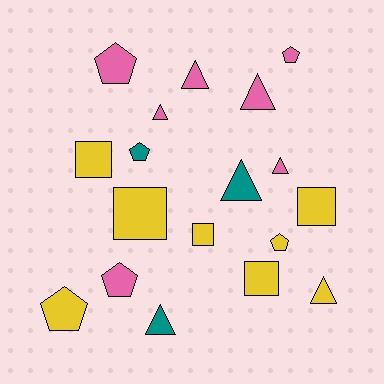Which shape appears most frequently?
Triangle, with 7 objects.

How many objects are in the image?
There are 18 objects.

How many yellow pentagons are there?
There are 2 yellow pentagons.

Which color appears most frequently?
Yellow, with 8 objects.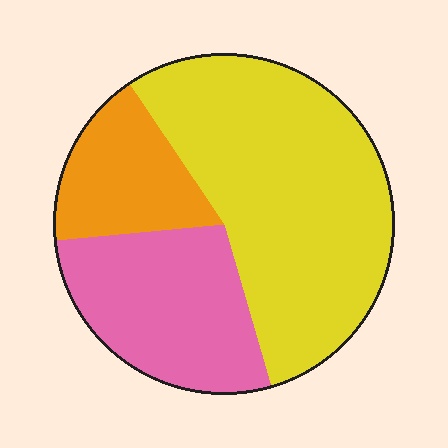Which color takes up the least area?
Orange, at roughly 15%.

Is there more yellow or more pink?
Yellow.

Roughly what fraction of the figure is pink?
Pink covers around 30% of the figure.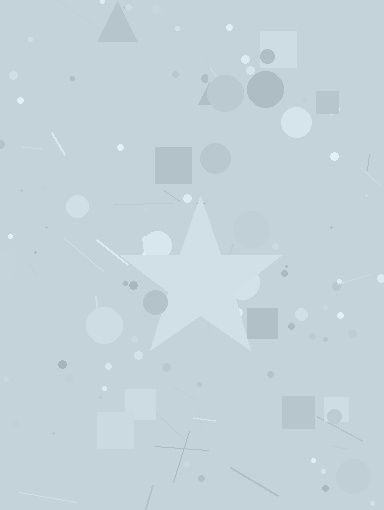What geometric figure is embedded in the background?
A star is embedded in the background.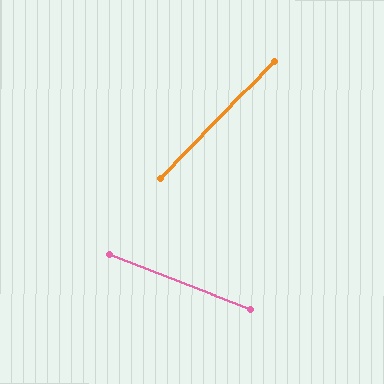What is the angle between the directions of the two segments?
Approximately 67 degrees.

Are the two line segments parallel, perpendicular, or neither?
Neither parallel nor perpendicular — they differ by about 67°.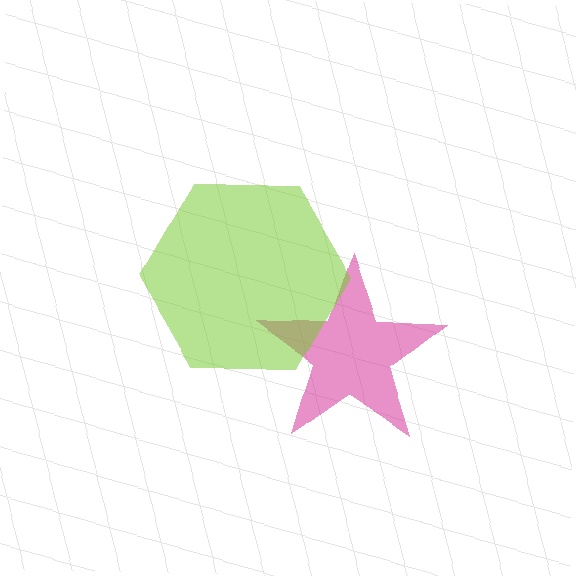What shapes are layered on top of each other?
The layered shapes are: a magenta star, a lime hexagon.